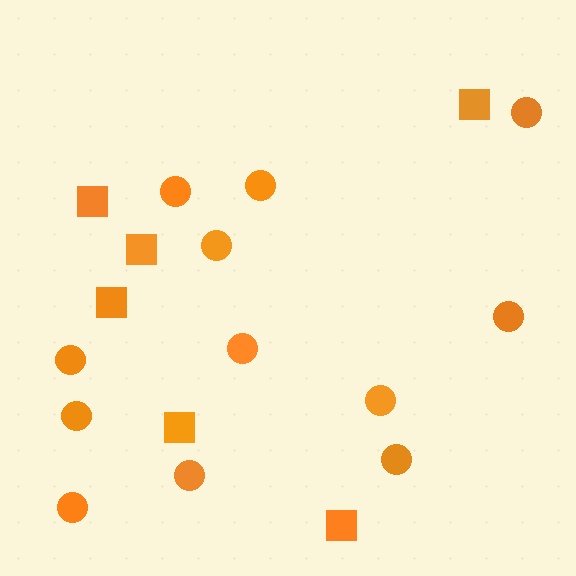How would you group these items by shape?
There are 2 groups: one group of squares (6) and one group of circles (12).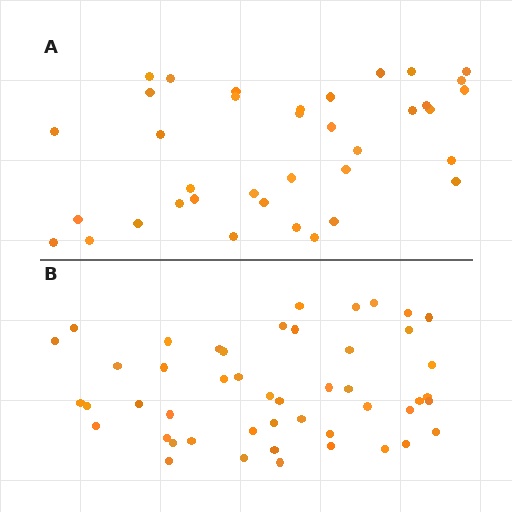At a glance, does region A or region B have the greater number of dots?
Region B (the bottom region) has more dots.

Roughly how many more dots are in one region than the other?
Region B has roughly 12 or so more dots than region A.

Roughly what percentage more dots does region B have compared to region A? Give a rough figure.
About 30% more.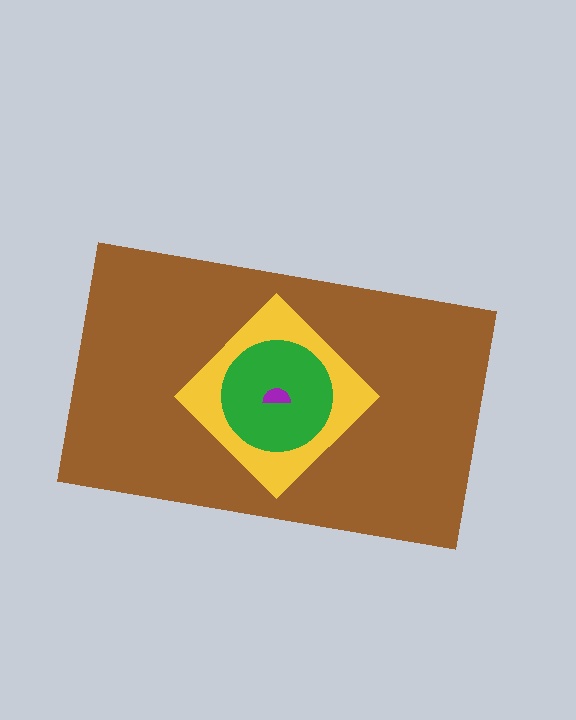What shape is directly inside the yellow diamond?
The green circle.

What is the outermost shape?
The brown rectangle.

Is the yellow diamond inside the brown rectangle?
Yes.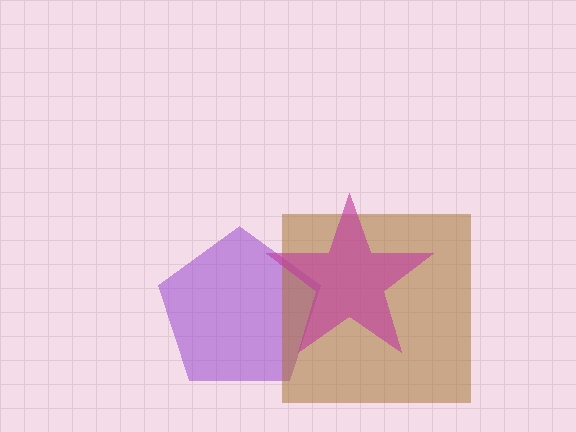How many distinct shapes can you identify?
There are 3 distinct shapes: a purple pentagon, a brown square, a magenta star.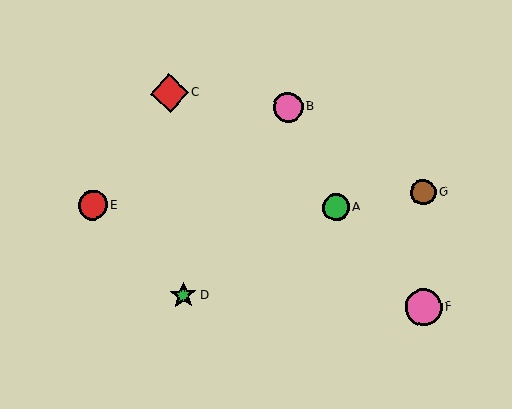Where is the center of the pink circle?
The center of the pink circle is at (423, 307).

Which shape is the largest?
The red diamond (labeled C) is the largest.